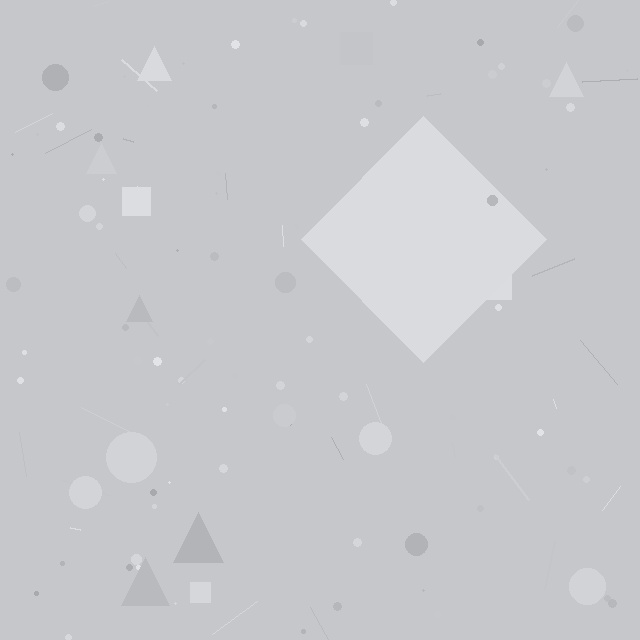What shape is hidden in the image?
A diamond is hidden in the image.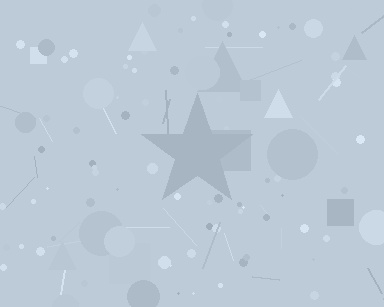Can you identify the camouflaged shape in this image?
The camouflaged shape is a star.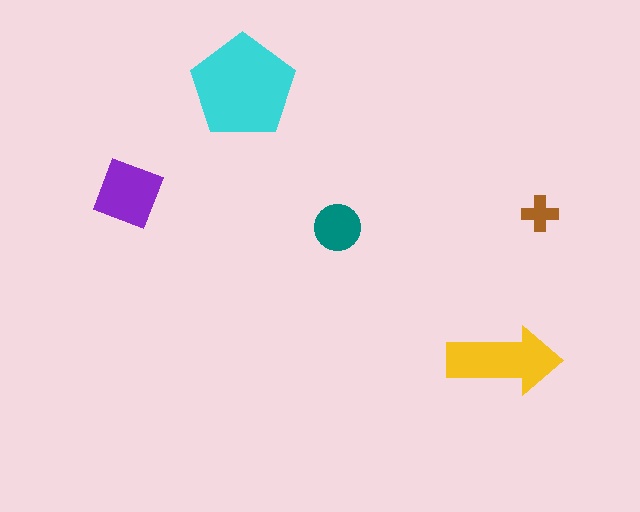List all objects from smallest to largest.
The brown cross, the teal circle, the purple diamond, the yellow arrow, the cyan pentagon.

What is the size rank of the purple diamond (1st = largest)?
3rd.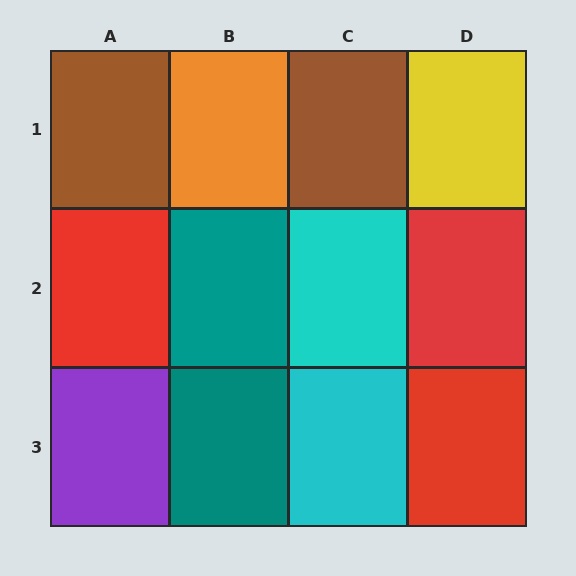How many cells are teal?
2 cells are teal.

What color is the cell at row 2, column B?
Teal.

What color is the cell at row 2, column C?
Cyan.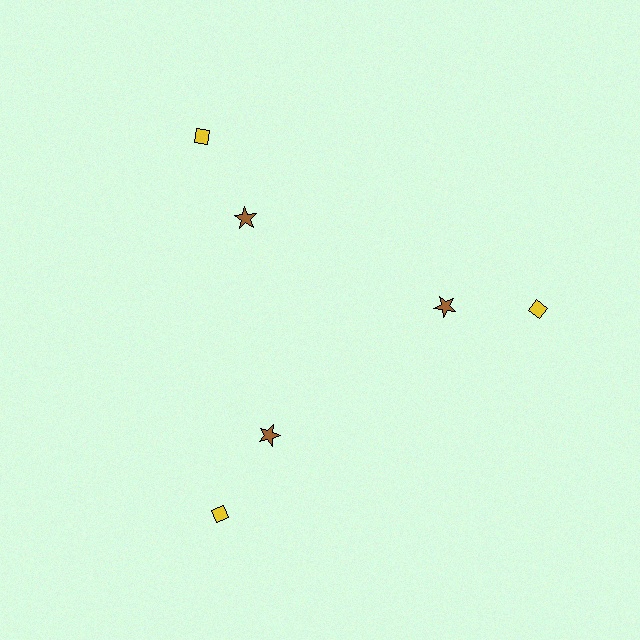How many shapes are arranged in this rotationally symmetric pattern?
There are 6 shapes, arranged in 3 groups of 2.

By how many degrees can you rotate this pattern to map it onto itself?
The pattern maps onto itself every 120 degrees of rotation.